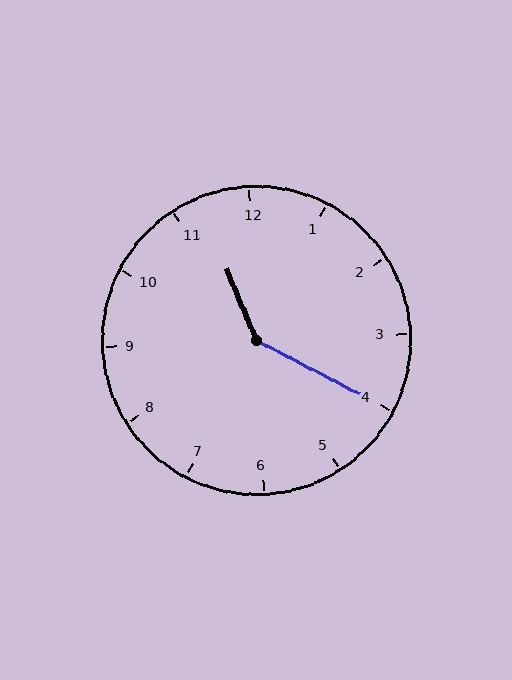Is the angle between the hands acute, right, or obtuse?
It is obtuse.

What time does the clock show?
11:20.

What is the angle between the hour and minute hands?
Approximately 140 degrees.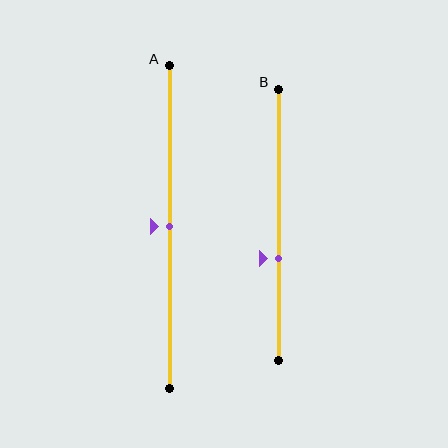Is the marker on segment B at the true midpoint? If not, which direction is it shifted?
No, the marker on segment B is shifted downward by about 13% of the segment length.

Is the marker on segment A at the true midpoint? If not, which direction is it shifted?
Yes, the marker on segment A is at the true midpoint.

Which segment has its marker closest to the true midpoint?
Segment A has its marker closest to the true midpoint.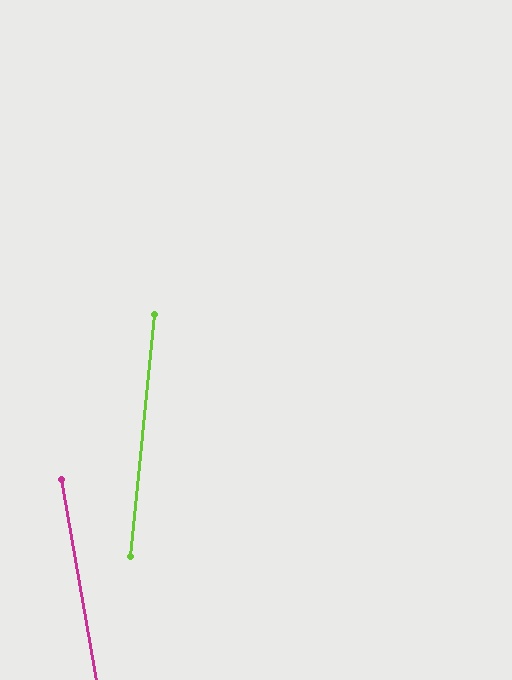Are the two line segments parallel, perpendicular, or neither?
Neither parallel nor perpendicular — they differ by about 15°.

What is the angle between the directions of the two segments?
Approximately 15 degrees.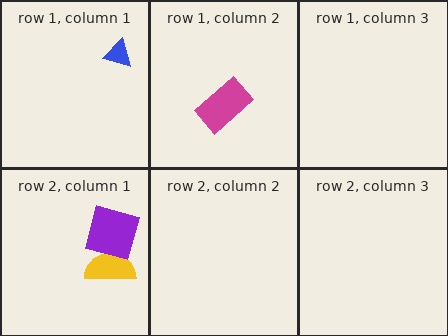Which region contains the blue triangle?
The row 1, column 1 region.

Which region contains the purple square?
The row 2, column 1 region.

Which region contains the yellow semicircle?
The row 2, column 1 region.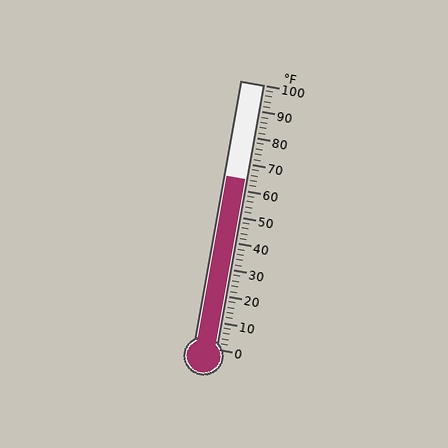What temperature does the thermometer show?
The thermometer shows approximately 64°F.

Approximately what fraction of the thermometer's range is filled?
The thermometer is filled to approximately 65% of its range.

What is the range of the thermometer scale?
The thermometer scale ranges from 0°F to 100°F.